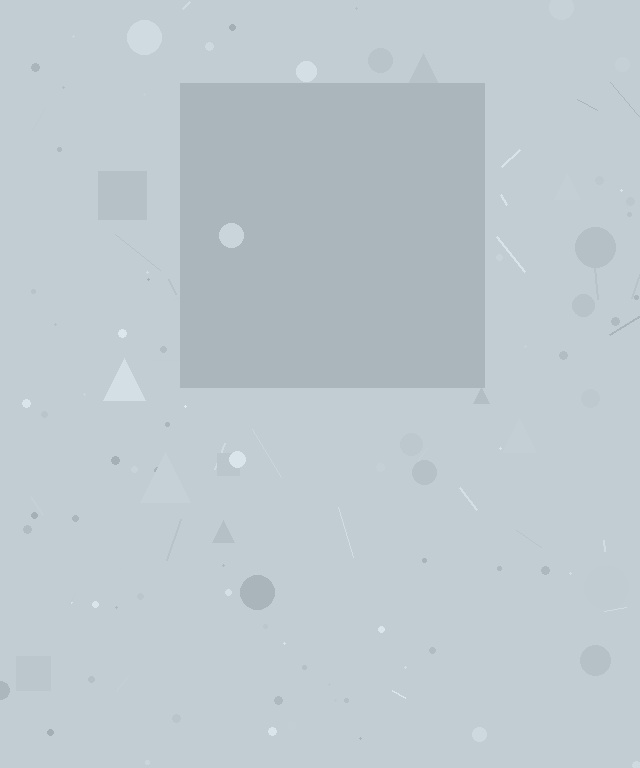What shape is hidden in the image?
A square is hidden in the image.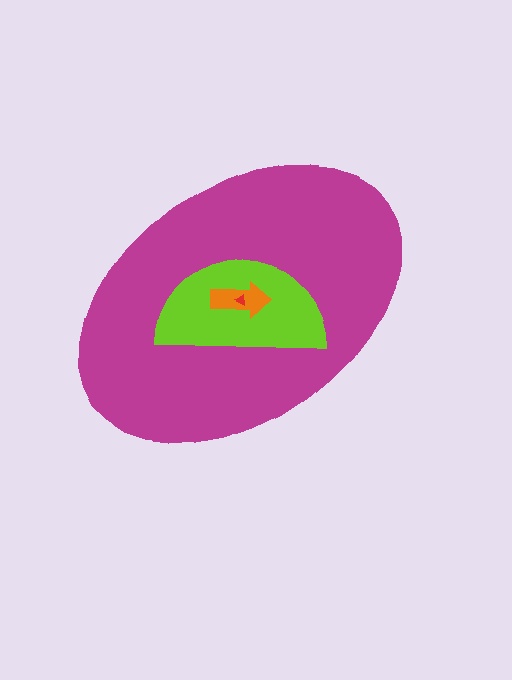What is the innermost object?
The red triangle.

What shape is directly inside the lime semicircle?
The orange arrow.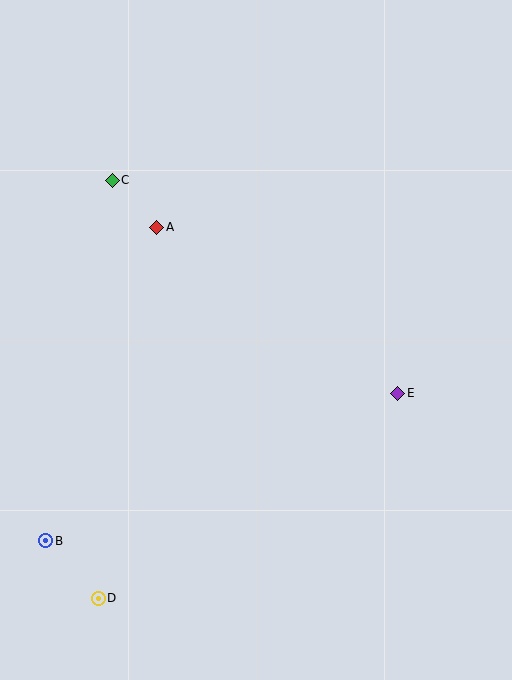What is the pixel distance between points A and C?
The distance between A and C is 64 pixels.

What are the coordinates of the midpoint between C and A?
The midpoint between C and A is at (134, 204).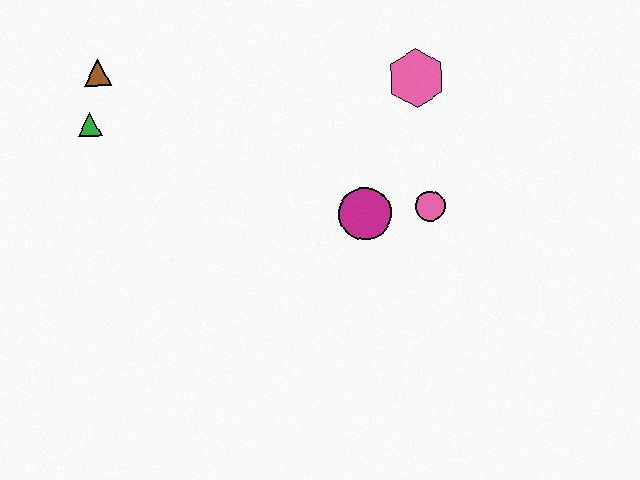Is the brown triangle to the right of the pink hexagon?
No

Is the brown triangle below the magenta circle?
No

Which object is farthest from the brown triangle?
The pink circle is farthest from the brown triangle.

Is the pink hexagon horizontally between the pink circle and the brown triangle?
Yes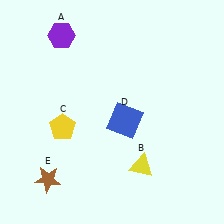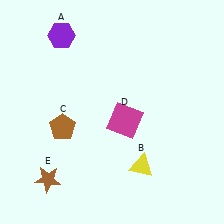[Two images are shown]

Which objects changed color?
C changed from yellow to brown. D changed from blue to magenta.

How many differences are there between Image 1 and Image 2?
There are 2 differences between the two images.